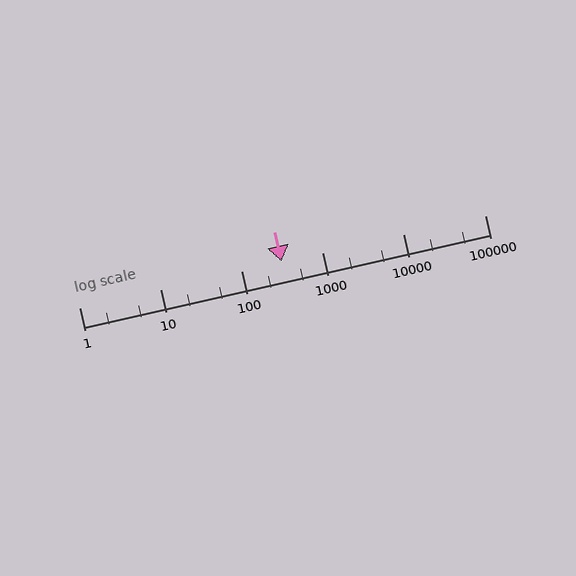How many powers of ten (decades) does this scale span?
The scale spans 5 decades, from 1 to 100000.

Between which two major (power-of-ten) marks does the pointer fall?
The pointer is between 100 and 1000.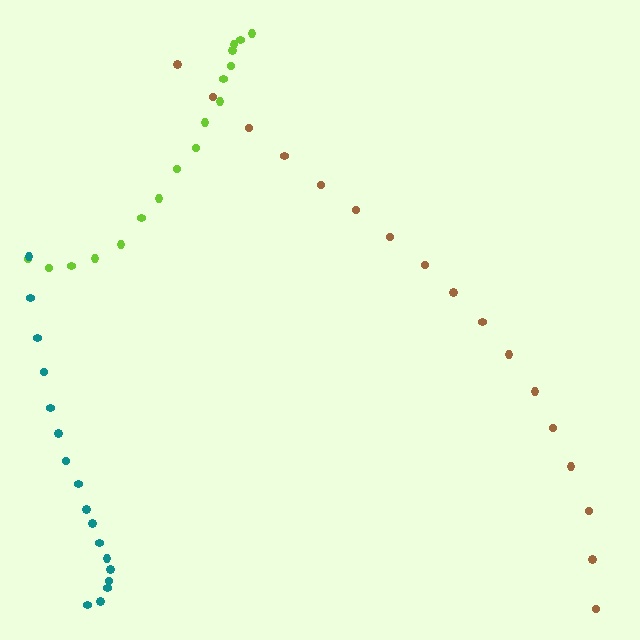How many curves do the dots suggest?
There are 3 distinct paths.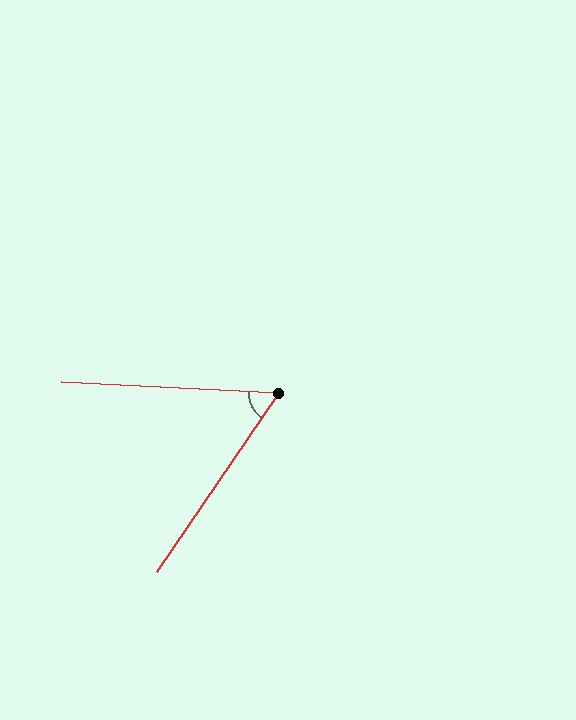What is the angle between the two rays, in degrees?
Approximately 59 degrees.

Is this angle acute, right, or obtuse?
It is acute.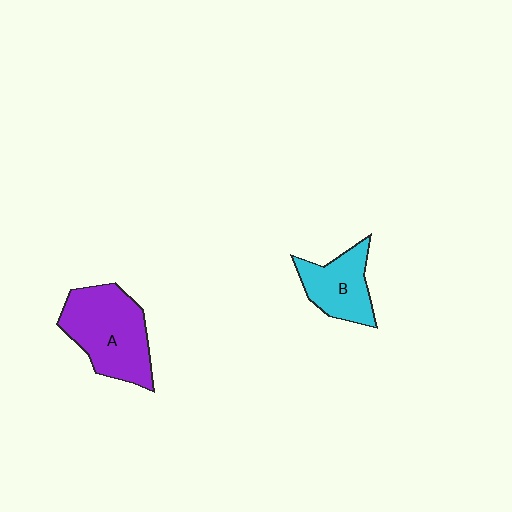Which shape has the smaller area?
Shape B (cyan).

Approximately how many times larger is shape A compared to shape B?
Approximately 1.6 times.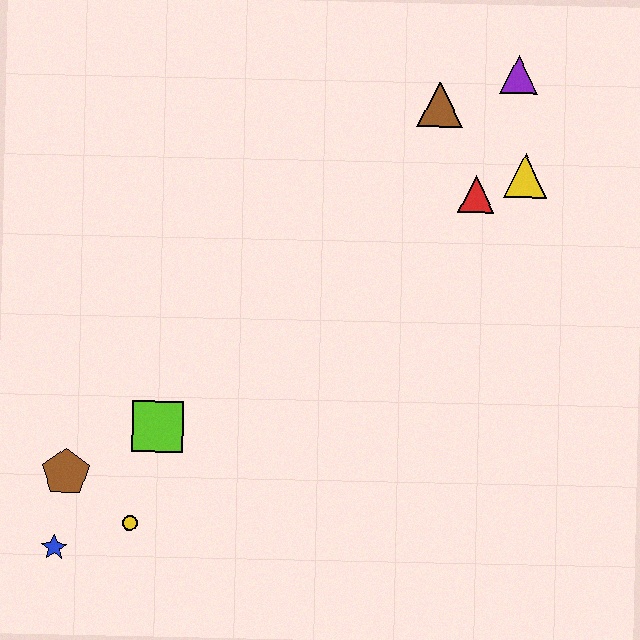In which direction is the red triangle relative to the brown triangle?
The red triangle is below the brown triangle.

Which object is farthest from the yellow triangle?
The blue star is farthest from the yellow triangle.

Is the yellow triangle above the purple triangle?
No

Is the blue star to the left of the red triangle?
Yes